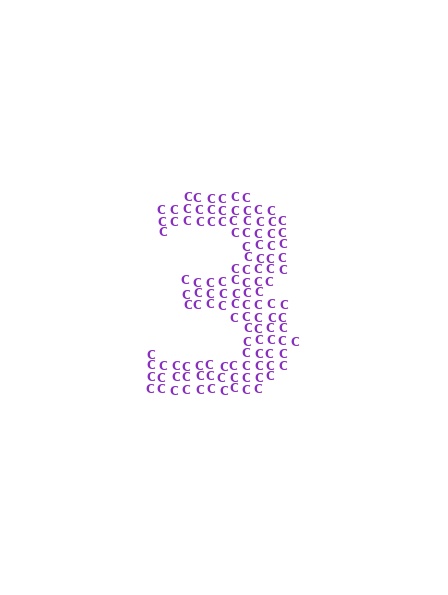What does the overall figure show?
The overall figure shows the digit 3.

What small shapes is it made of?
It is made of small letter C's.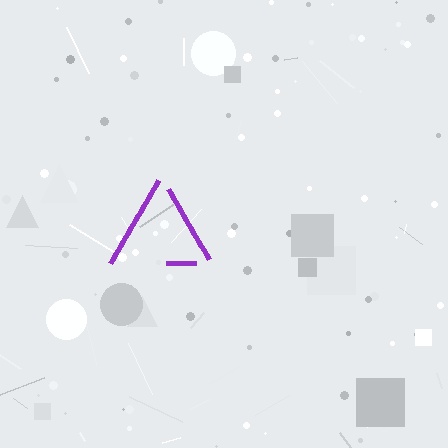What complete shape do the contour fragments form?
The contour fragments form a triangle.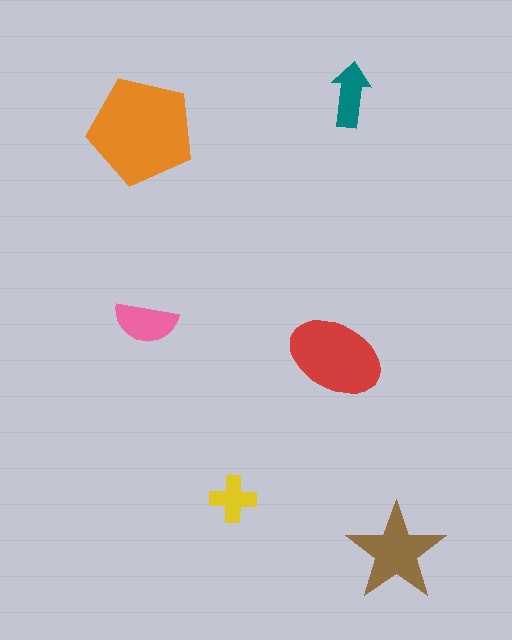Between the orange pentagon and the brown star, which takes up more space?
The orange pentagon.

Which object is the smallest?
The yellow cross.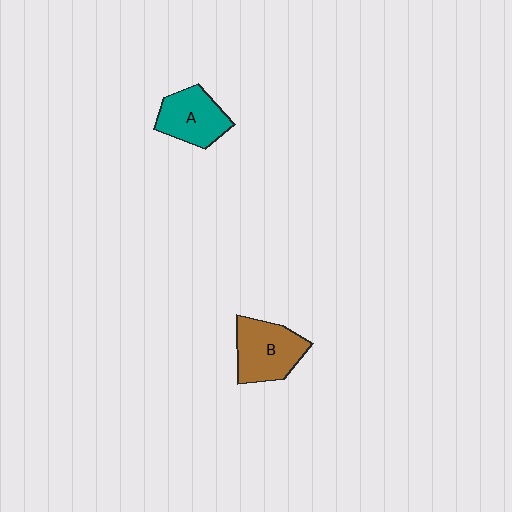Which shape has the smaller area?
Shape A (teal).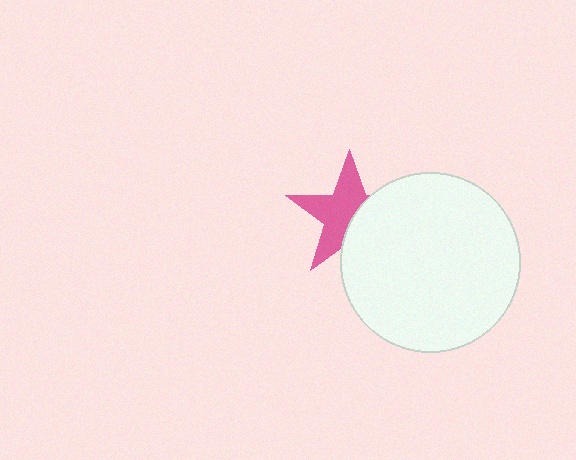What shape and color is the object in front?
The object in front is a white circle.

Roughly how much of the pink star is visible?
About half of it is visible (roughly 60%).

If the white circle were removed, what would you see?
You would see the complete pink star.